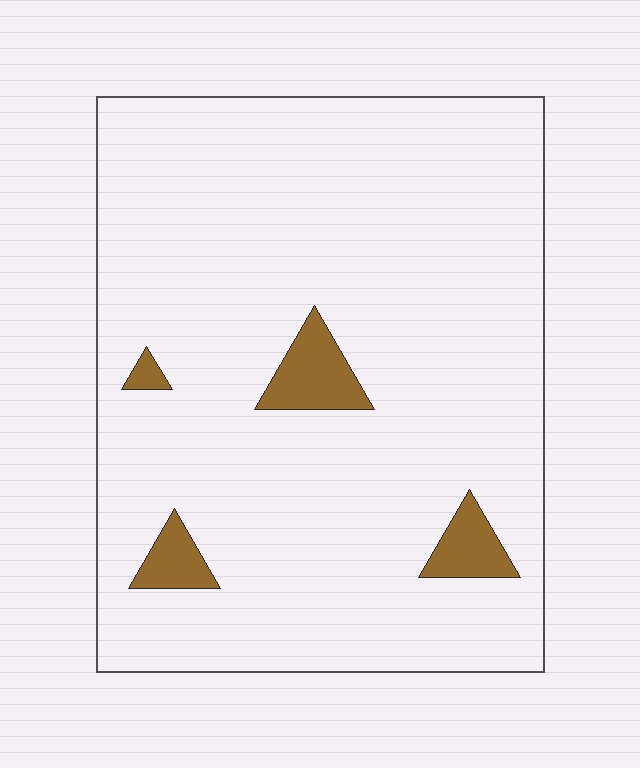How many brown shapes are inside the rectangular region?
4.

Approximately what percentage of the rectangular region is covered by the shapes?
Approximately 5%.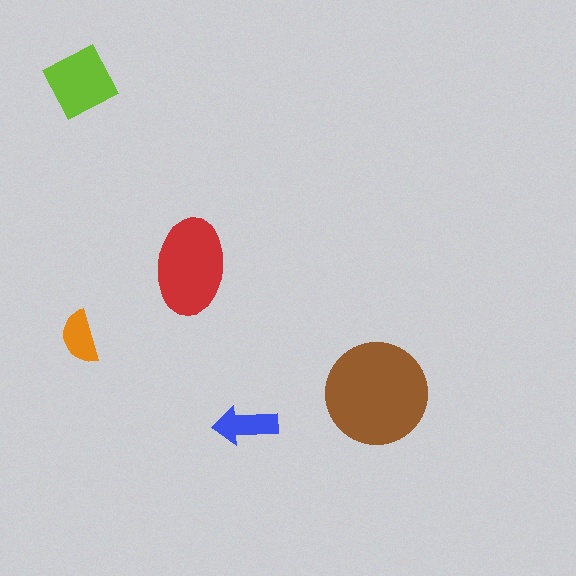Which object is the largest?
The brown circle.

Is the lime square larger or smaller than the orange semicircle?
Larger.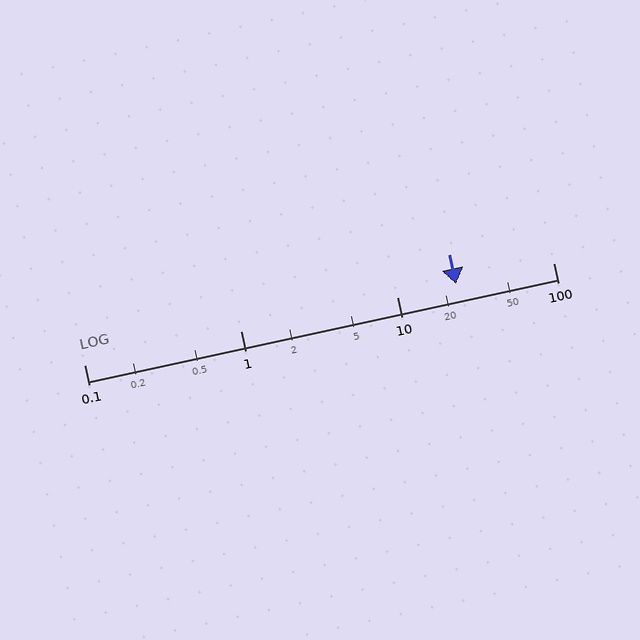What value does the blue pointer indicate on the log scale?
The pointer indicates approximately 24.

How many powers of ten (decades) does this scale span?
The scale spans 3 decades, from 0.1 to 100.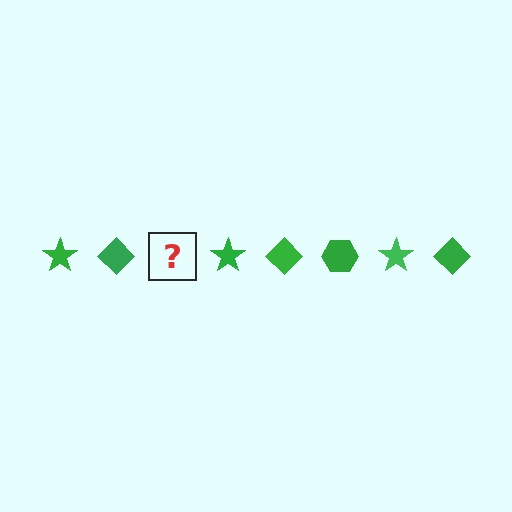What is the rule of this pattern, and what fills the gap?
The rule is that the pattern cycles through star, diamond, hexagon shapes in green. The gap should be filled with a green hexagon.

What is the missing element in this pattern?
The missing element is a green hexagon.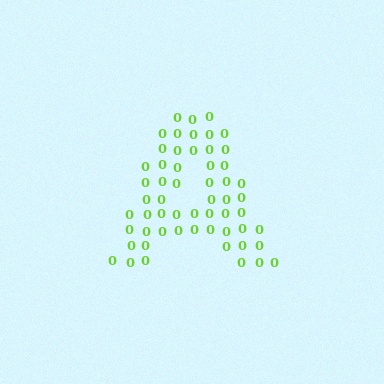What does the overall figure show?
The overall figure shows the letter A.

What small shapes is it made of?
It is made of small digit 0's.